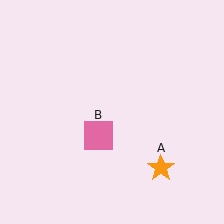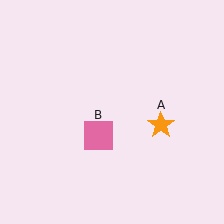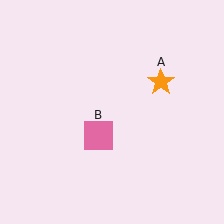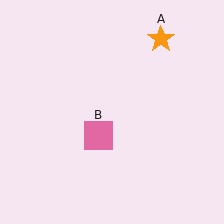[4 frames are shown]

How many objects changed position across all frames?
1 object changed position: orange star (object A).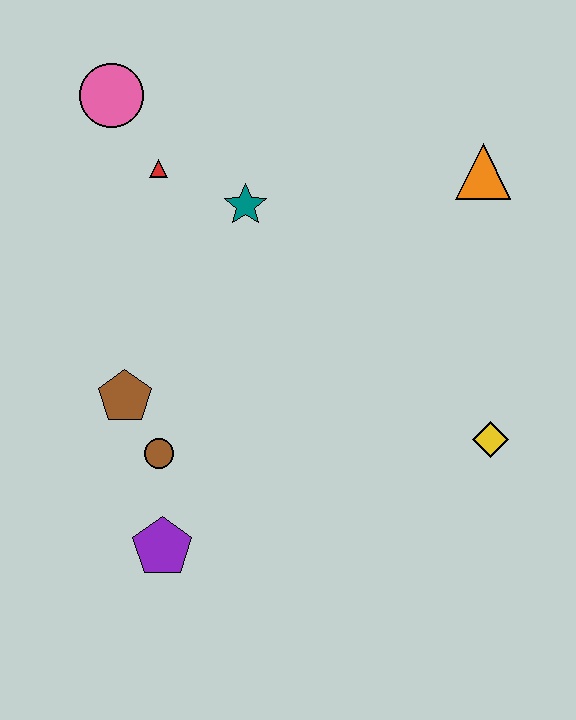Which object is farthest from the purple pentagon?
The orange triangle is farthest from the purple pentagon.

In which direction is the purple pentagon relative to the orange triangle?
The purple pentagon is below the orange triangle.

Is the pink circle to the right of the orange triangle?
No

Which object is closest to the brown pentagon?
The brown circle is closest to the brown pentagon.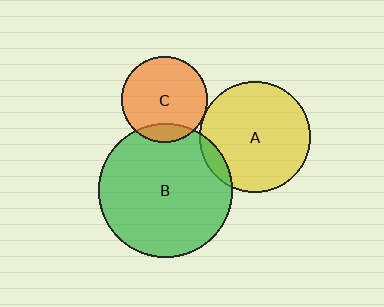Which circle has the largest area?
Circle B (green).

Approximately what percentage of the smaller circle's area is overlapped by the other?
Approximately 5%.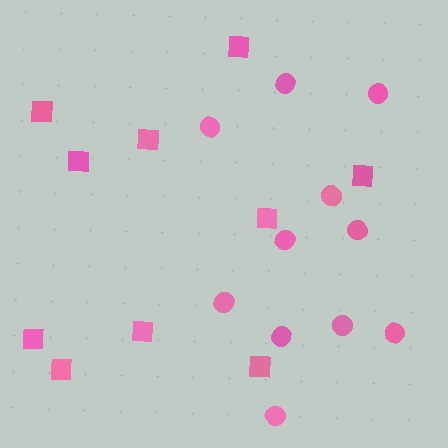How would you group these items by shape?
There are 2 groups: one group of circles (11) and one group of squares (10).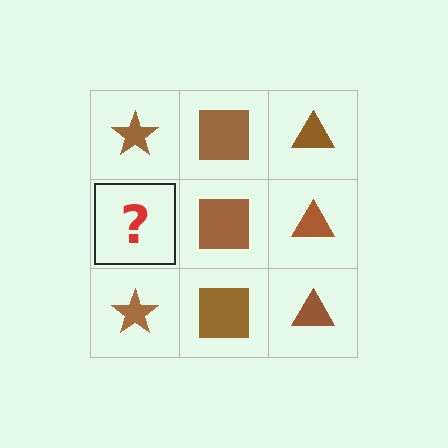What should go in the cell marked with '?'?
The missing cell should contain a brown star.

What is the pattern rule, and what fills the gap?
The rule is that each column has a consistent shape. The gap should be filled with a brown star.